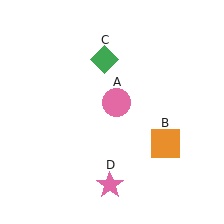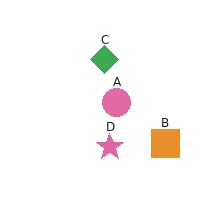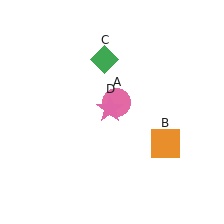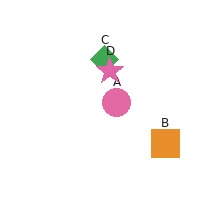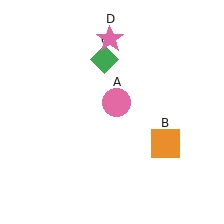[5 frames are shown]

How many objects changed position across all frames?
1 object changed position: pink star (object D).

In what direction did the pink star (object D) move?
The pink star (object D) moved up.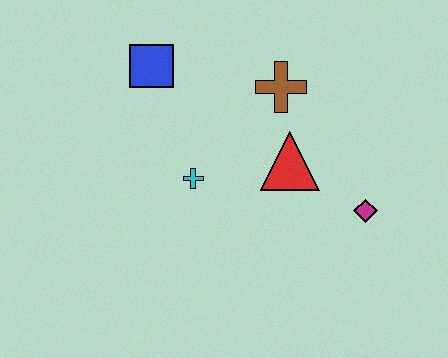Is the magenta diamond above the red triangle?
No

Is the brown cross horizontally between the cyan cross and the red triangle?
Yes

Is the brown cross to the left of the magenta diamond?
Yes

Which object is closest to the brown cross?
The red triangle is closest to the brown cross.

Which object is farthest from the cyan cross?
The magenta diamond is farthest from the cyan cross.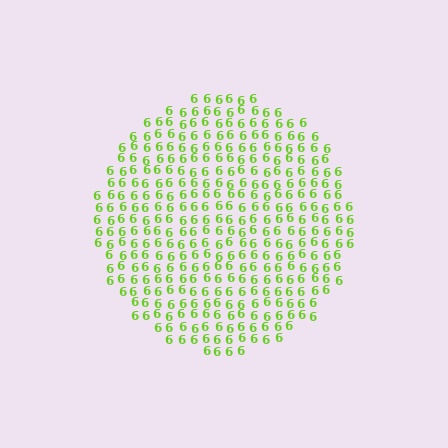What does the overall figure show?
The overall figure shows a circle.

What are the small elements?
The small elements are digit 6's.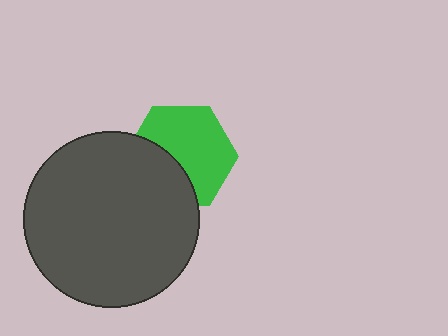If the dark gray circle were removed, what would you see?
You would see the complete green hexagon.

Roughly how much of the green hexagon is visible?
About half of it is visible (roughly 63%).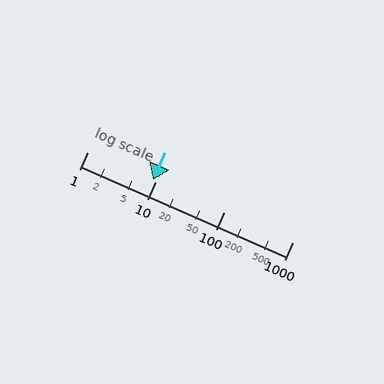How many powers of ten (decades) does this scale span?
The scale spans 3 decades, from 1 to 1000.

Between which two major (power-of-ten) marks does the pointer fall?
The pointer is between 1 and 10.